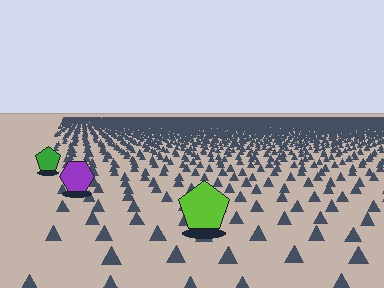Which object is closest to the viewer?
The lime pentagon is closest. The texture marks near it are larger and more spread out.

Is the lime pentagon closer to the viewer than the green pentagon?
Yes. The lime pentagon is closer — you can tell from the texture gradient: the ground texture is coarser near it.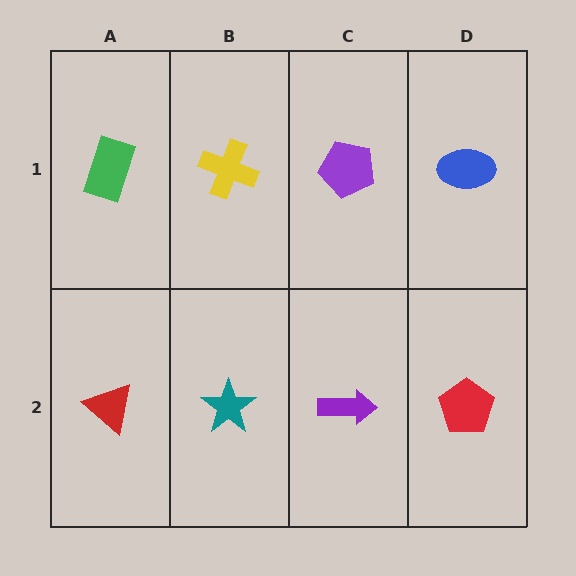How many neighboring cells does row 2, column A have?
2.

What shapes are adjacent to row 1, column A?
A red triangle (row 2, column A), a yellow cross (row 1, column B).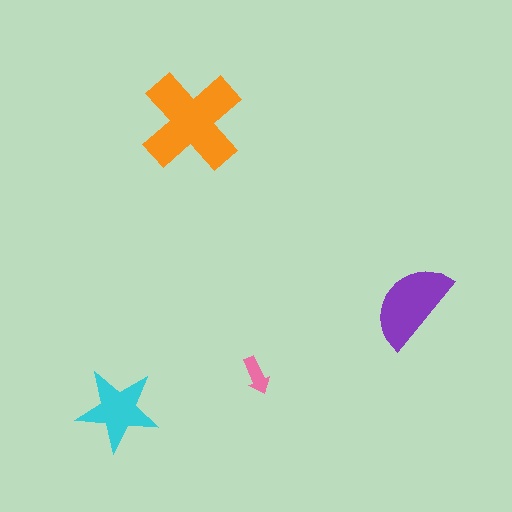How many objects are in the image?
There are 4 objects in the image.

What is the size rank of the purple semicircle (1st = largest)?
2nd.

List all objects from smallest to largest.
The pink arrow, the cyan star, the purple semicircle, the orange cross.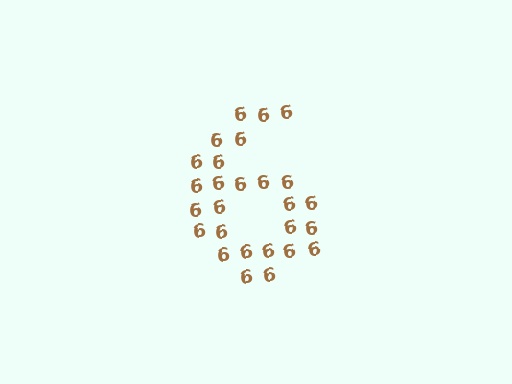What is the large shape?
The large shape is the digit 6.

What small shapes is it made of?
It is made of small digit 6's.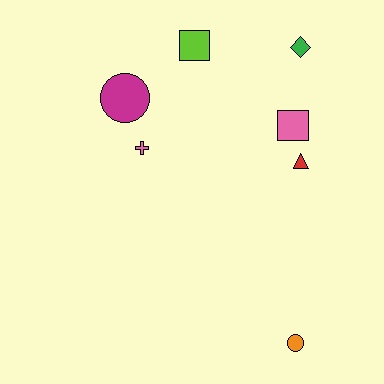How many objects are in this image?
There are 7 objects.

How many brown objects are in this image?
There are no brown objects.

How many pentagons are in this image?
There are no pentagons.